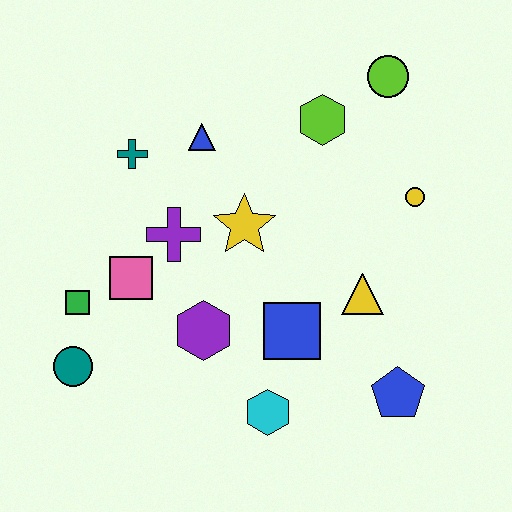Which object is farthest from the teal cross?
The blue pentagon is farthest from the teal cross.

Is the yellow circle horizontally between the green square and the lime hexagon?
No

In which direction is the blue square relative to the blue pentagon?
The blue square is to the left of the blue pentagon.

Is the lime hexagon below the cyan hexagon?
No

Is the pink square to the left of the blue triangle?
Yes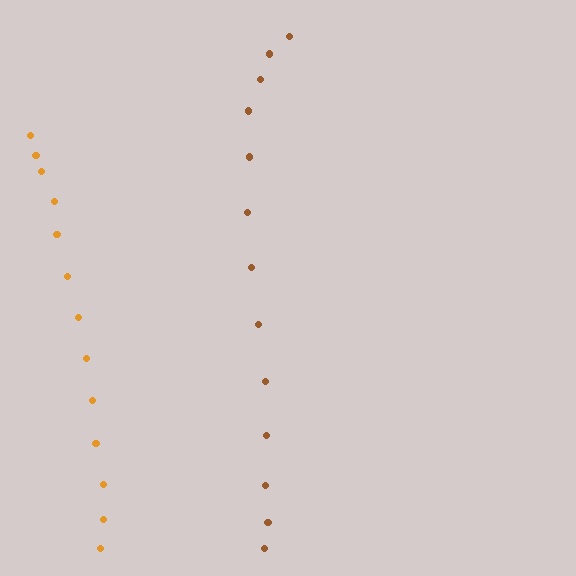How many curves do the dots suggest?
There are 2 distinct paths.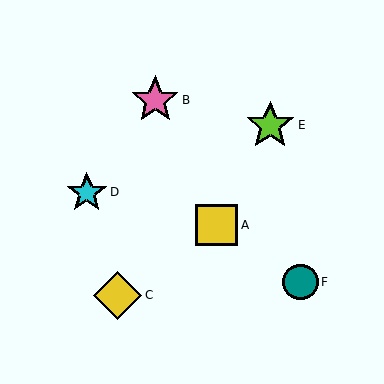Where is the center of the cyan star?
The center of the cyan star is at (87, 192).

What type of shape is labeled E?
Shape E is a lime star.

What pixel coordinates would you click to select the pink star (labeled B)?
Click at (155, 100) to select the pink star B.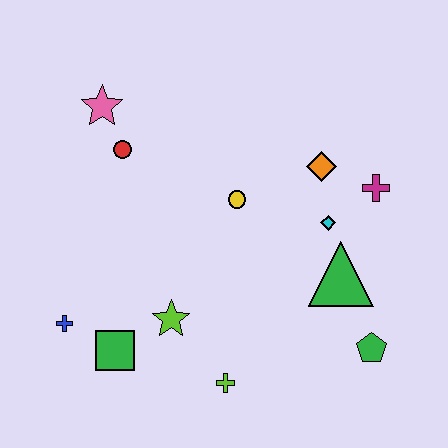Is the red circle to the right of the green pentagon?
No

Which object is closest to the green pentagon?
The green triangle is closest to the green pentagon.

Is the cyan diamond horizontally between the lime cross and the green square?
No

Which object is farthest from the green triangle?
The pink star is farthest from the green triangle.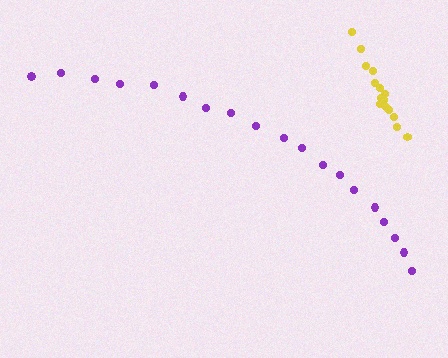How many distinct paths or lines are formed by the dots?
There are 2 distinct paths.